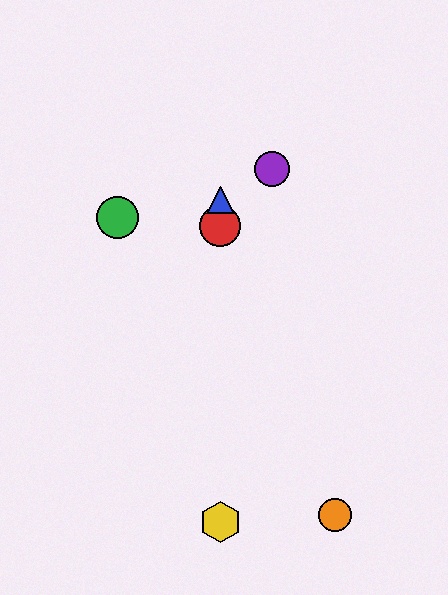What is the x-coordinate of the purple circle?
The purple circle is at x≈272.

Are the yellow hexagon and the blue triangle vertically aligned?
Yes, both are at x≈220.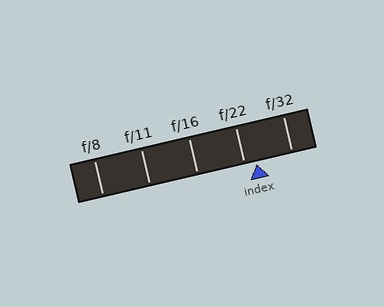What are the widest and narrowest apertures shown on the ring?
The widest aperture shown is f/8 and the narrowest is f/32.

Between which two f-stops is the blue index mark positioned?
The index mark is between f/22 and f/32.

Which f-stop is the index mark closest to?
The index mark is closest to f/22.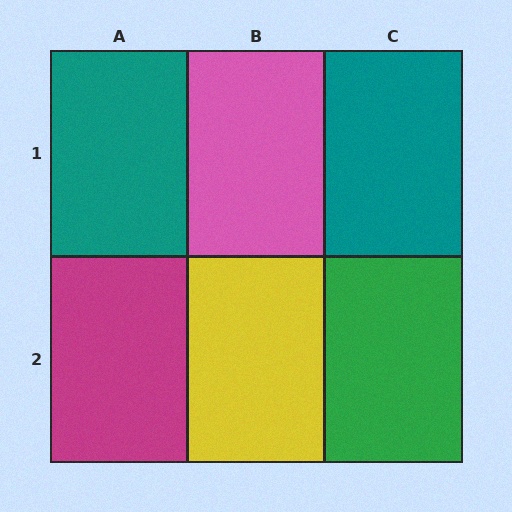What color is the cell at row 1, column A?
Teal.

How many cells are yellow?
1 cell is yellow.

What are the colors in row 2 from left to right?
Magenta, yellow, green.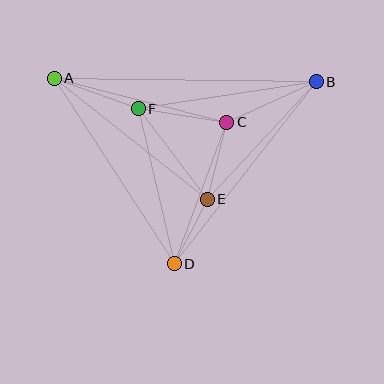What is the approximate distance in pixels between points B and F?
The distance between B and F is approximately 180 pixels.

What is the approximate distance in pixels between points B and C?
The distance between B and C is approximately 98 pixels.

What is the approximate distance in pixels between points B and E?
The distance between B and E is approximately 160 pixels.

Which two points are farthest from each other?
Points A and B are farthest from each other.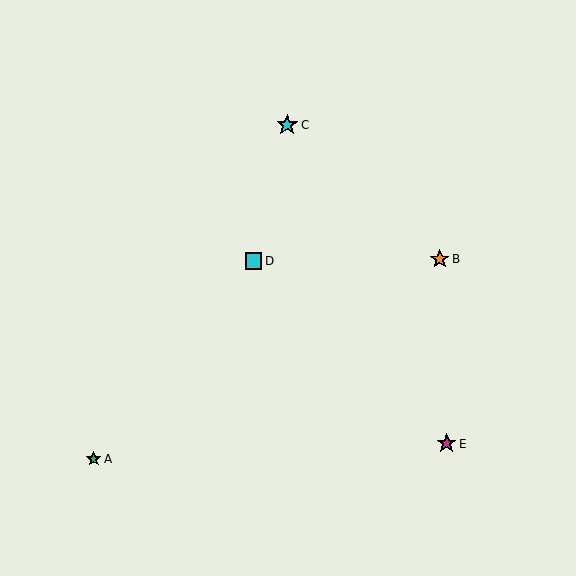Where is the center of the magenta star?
The center of the magenta star is at (447, 444).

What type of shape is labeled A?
Shape A is a green star.